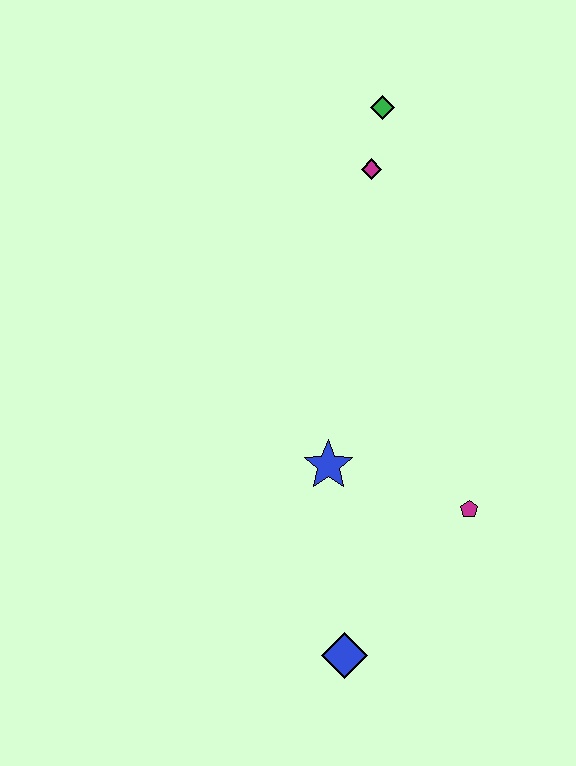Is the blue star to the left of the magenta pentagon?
Yes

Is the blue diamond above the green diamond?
No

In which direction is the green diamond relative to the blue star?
The green diamond is above the blue star.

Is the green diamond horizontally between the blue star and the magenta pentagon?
Yes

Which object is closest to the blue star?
The magenta pentagon is closest to the blue star.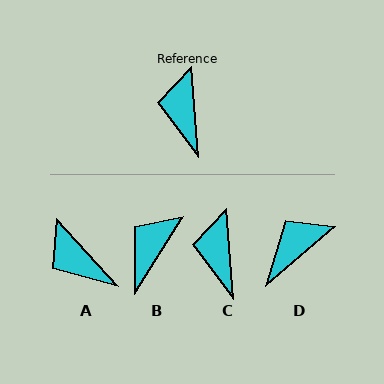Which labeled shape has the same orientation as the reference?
C.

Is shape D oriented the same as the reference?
No, it is off by about 54 degrees.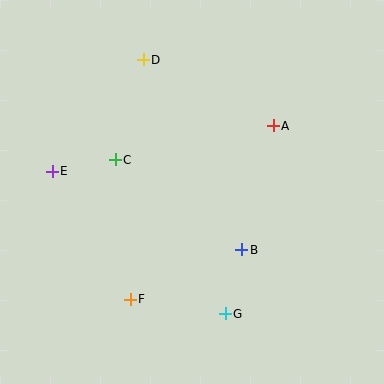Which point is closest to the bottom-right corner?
Point G is closest to the bottom-right corner.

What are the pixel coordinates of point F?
Point F is at (130, 299).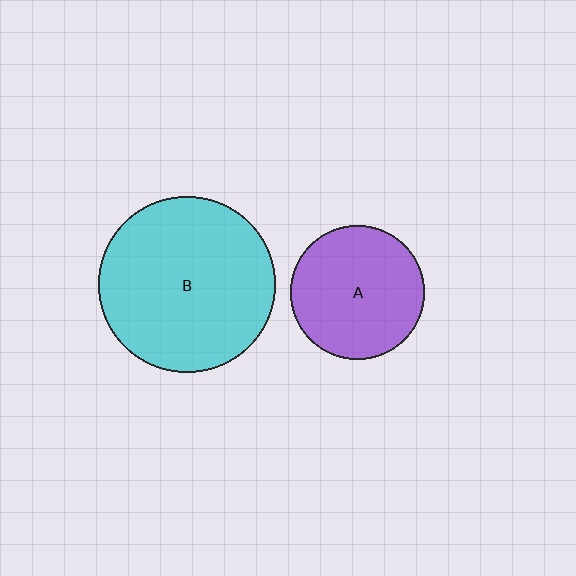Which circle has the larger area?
Circle B (cyan).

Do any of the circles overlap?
No, none of the circles overlap.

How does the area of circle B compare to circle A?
Approximately 1.7 times.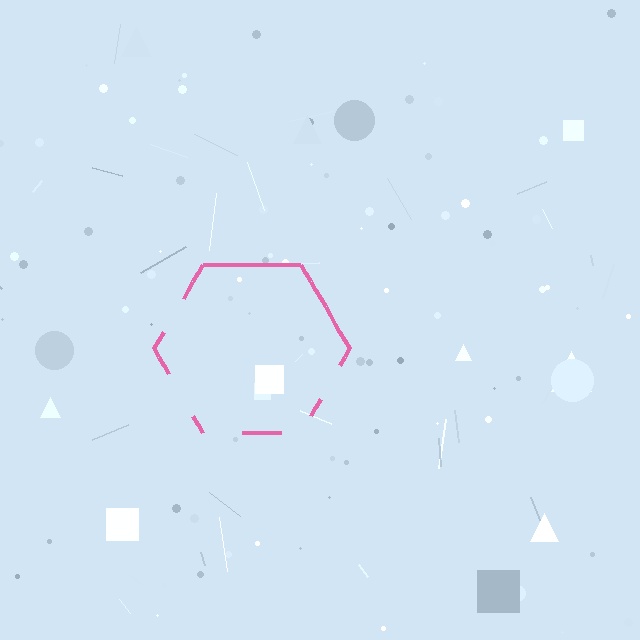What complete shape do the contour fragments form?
The contour fragments form a hexagon.